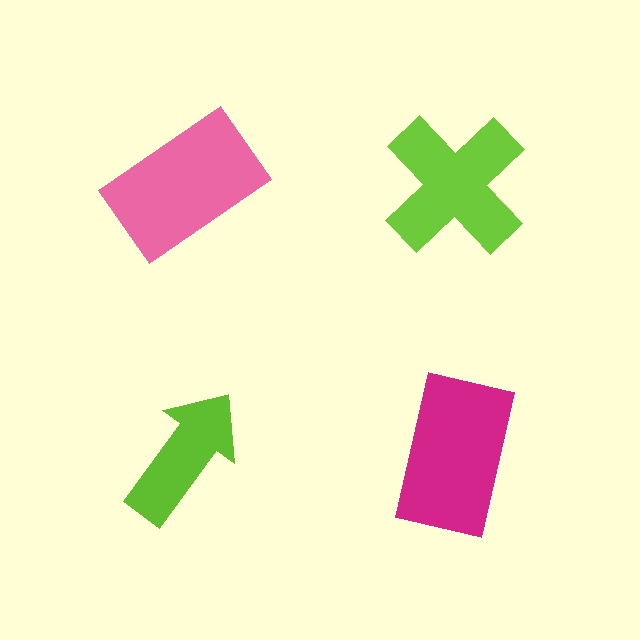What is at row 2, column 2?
A magenta rectangle.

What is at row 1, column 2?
A lime cross.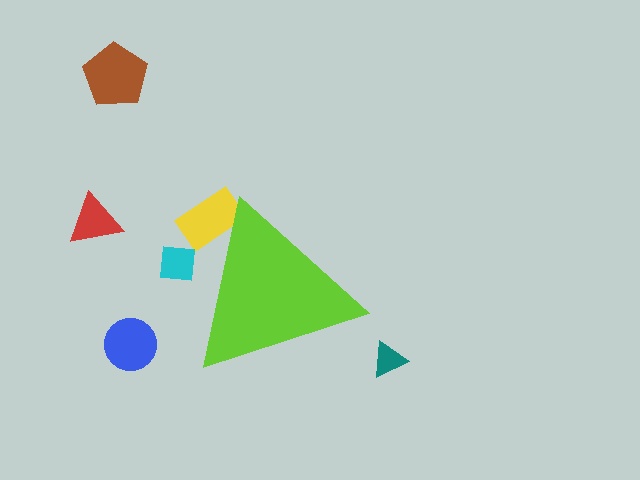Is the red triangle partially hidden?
No, the red triangle is fully visible.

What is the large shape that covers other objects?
A lime triangle.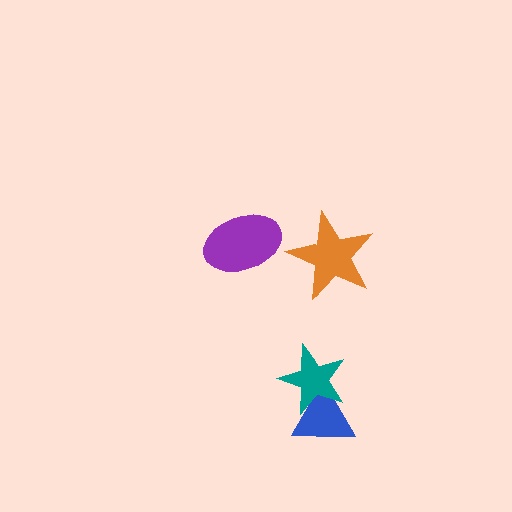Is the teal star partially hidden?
No, no other shape covers it.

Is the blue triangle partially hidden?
Yes, it is partially covered by another shape.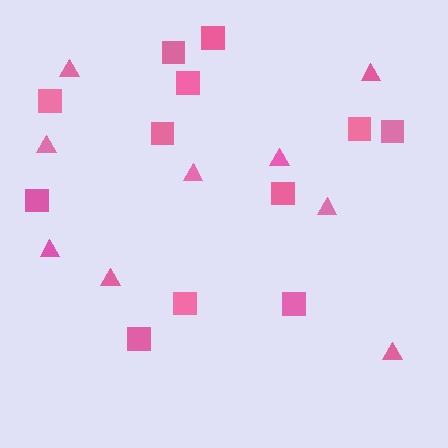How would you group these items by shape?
There are 2 groups: one group of triangles (9) and one group of squares (12).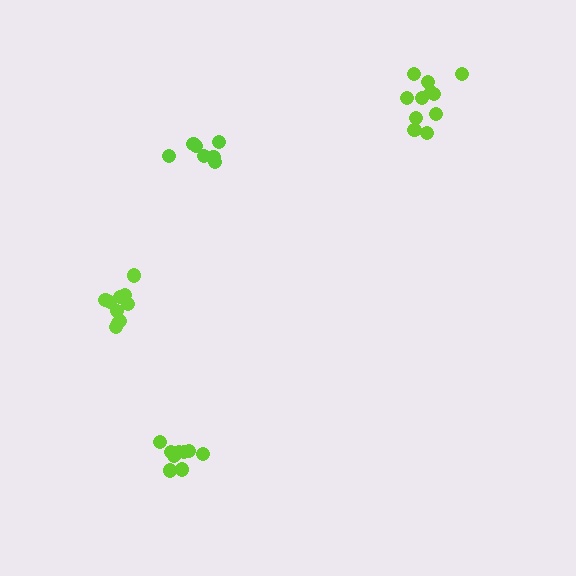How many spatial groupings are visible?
There are 4 spatial groupings.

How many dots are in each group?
Group 1: 7 dots, Group 2: 9 dots, Group 3: 10 dots, Group 4: 11 dots (37 total).